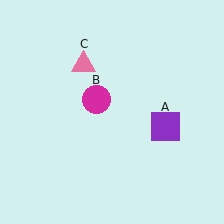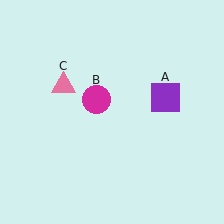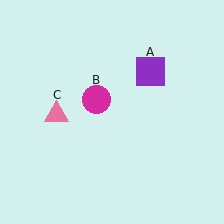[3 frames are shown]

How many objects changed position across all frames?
2 objects changed position: purple square (object A), pink triangle (object C).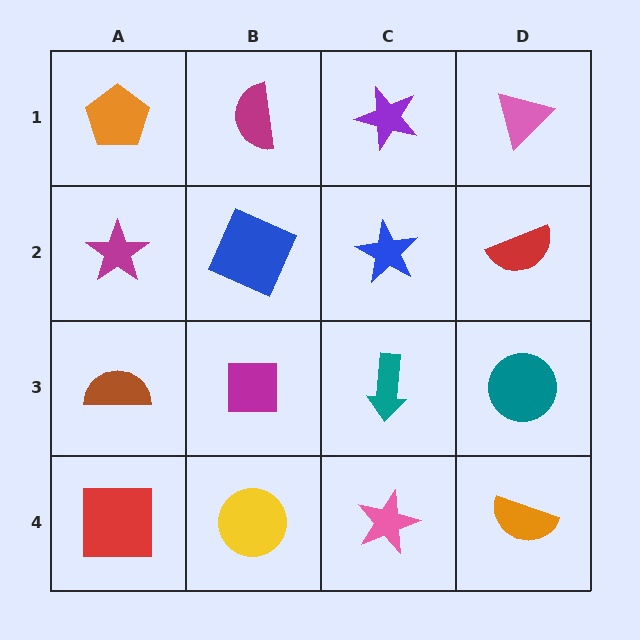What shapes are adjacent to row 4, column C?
A teal arrow (row 3, column C), a yellow circle (row 4, column B), an orange semicircle (row 4, column D).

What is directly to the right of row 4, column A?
A yellow circle.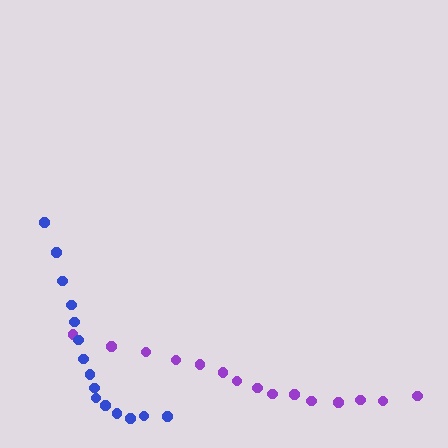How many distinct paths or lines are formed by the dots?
There are 2 distinct paths.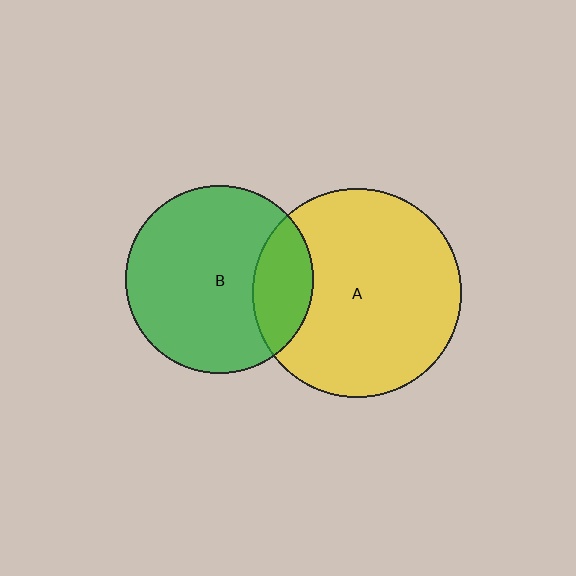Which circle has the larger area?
Circle A (yellow).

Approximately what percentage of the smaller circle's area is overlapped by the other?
Approximately 20%.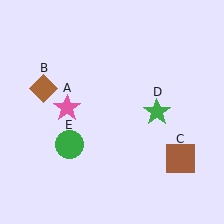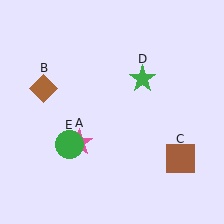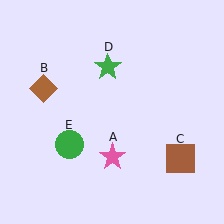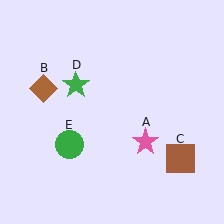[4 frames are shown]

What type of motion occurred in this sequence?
The pink star (object A), green star (object D) rotated counterclockwise around the center of the scene.